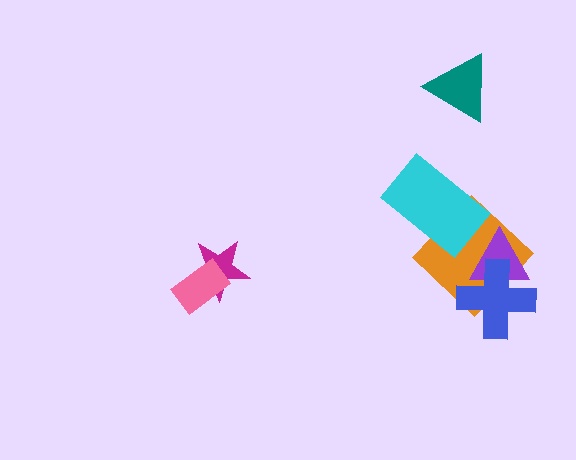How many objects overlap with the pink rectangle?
1 object overlaps with the pink rectangle.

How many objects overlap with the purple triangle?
2 objects overlap with the purple triangle.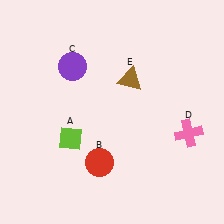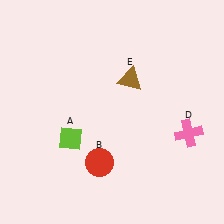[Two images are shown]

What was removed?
The purple circle (C) was removed in Image 2.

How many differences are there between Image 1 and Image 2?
There is 1 difference between the two images.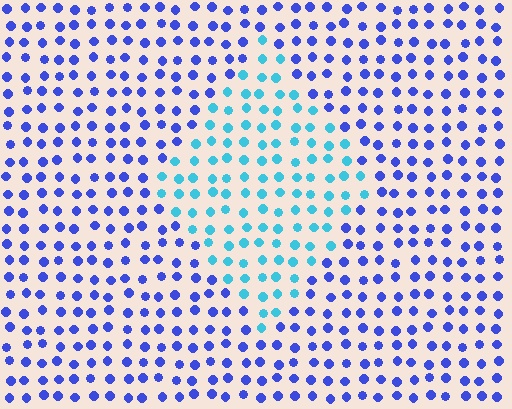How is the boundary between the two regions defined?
The boundary is defined purely by a slight shift in hue (about 46 degrees). Spacing, size, and orientation are identical on both sides.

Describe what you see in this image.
The image is filled with small blue elements in a uniform arrangement. A diamond-shaped region is visible where the elements are tinted to a slightly different hue, forming a subtle color boundary.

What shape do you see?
I see a diamond.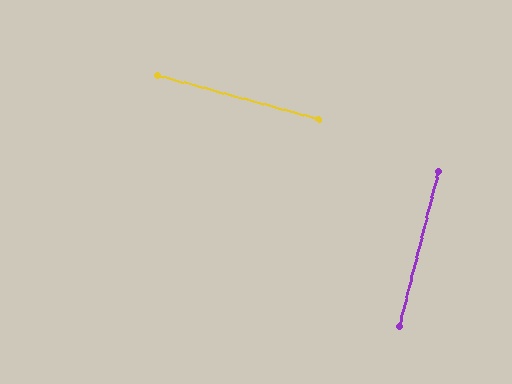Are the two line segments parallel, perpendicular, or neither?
Perpendicular — they meet at approximately 89°.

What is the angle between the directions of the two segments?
Approximately 89 degrees.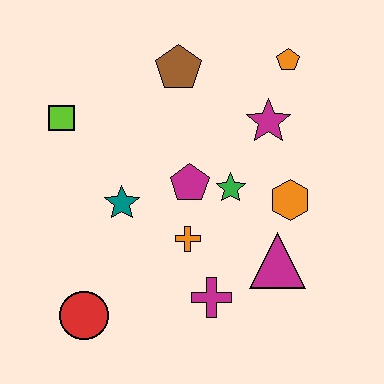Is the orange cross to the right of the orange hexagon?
No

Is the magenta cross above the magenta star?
No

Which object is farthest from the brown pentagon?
The red circle is farthest from the brown pentagon.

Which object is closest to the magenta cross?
The orange cross is closest to the magenta cross.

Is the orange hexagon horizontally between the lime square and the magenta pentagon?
No